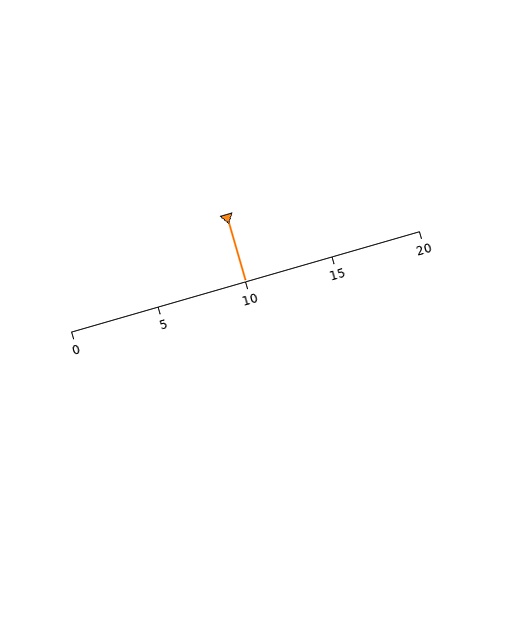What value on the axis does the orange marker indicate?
The marker indicates approximately 10.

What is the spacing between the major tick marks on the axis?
The major ticks are spaced 5 apart.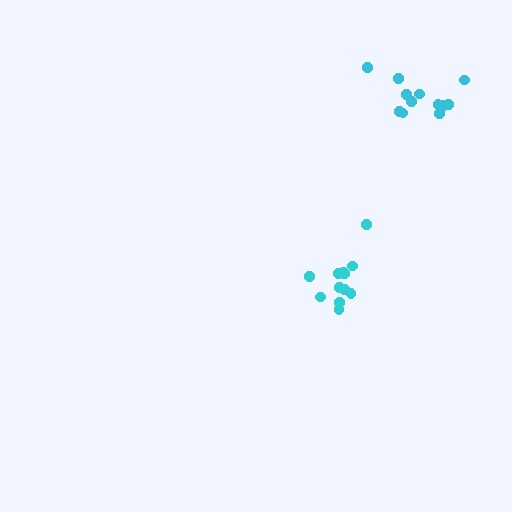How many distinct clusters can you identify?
There are 2 distinct clusters.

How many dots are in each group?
Group 1: 12 dots, Group 2: 12 dots (24 total).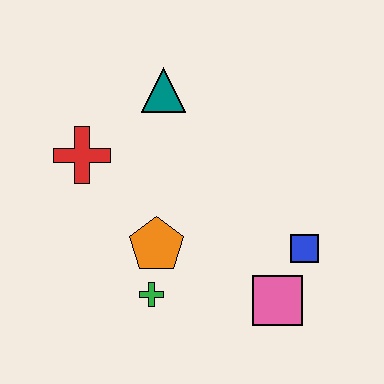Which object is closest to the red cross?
The teal triangle is closest to the red cross.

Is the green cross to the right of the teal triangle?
No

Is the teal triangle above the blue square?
Yes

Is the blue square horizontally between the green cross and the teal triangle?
No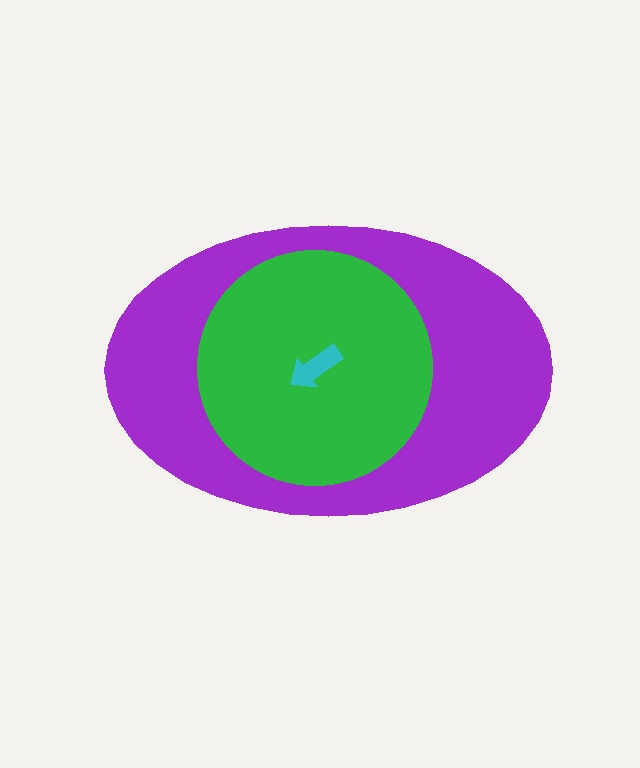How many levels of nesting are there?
3.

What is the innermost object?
The cyan arrow.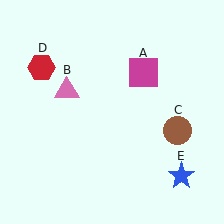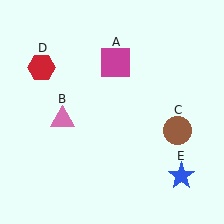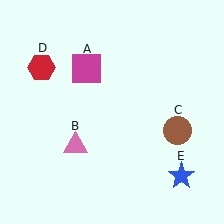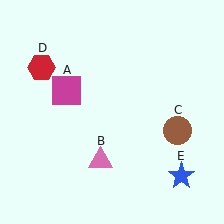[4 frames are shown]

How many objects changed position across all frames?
2 objects changed position: magenta square (object A), pink triangle (object B).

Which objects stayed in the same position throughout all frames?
Brown circle (object C) and red hexagon (object D) and blue star (object E) remained stationary.